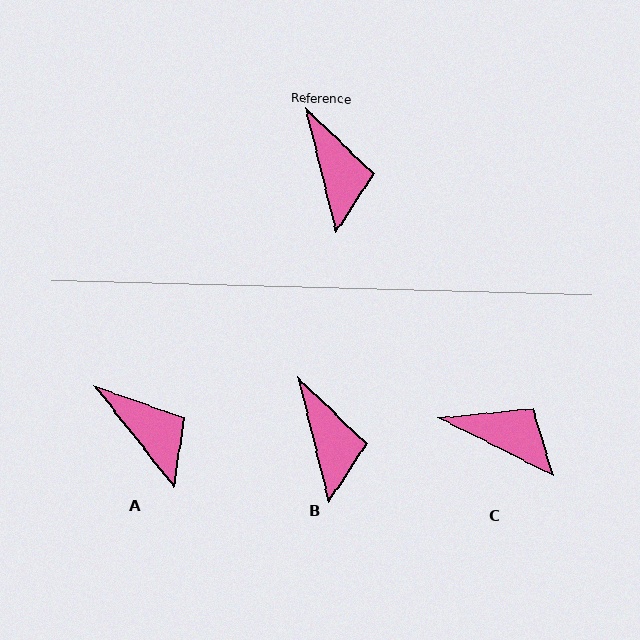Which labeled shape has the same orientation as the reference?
B.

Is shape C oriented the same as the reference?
No, it is off by about 49 degrees.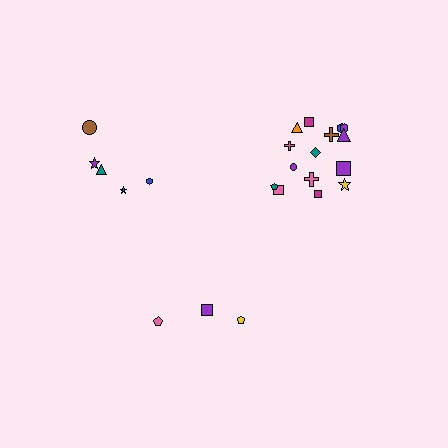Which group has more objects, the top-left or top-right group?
The top-right group.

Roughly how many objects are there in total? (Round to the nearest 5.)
Roughly 25 objects in total.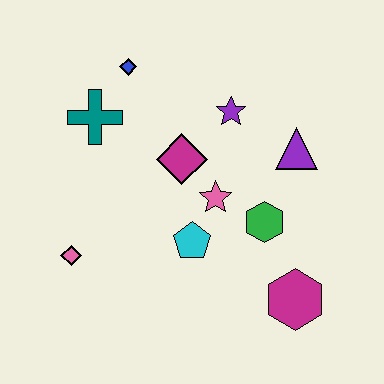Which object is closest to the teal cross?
The blue diamond is closest to the teal cross.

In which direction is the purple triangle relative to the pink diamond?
The purple triangle is to the right of the pink diamond.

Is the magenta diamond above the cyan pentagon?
Yes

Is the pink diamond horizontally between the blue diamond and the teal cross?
No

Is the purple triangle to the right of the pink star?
Yes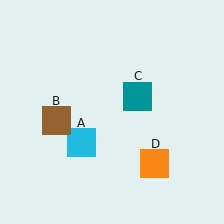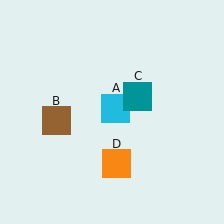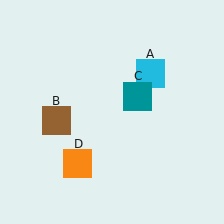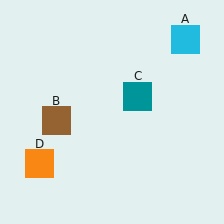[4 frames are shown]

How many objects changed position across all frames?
2 objects changed position: cyan square (object A), orange square (object D).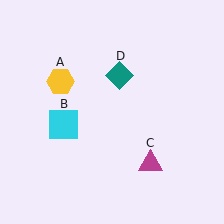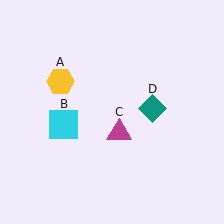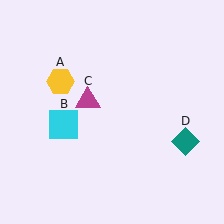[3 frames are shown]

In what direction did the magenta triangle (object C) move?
The magenta triangle (object C) moved up and to the left.